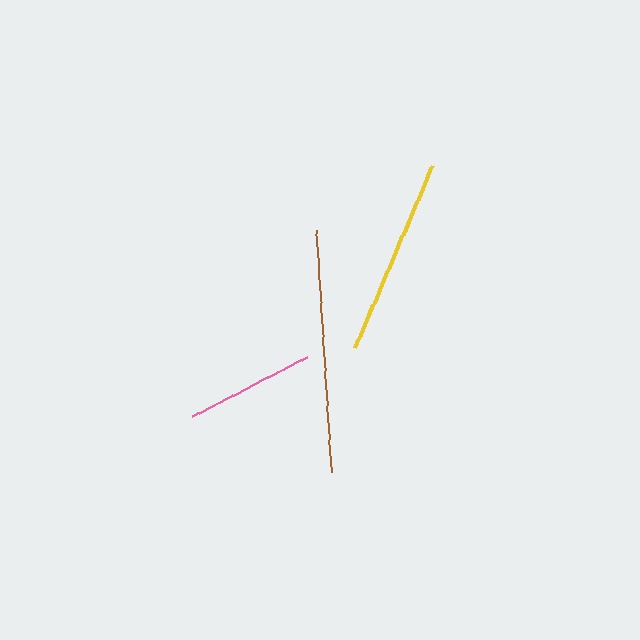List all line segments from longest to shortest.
From longest to shortest: brown, yellow, pink.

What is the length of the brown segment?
The brown segment is approximately 243 pixels long.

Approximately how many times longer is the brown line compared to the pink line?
The brown line is approximately 1.9 times the length of the pink line.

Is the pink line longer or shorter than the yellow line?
The yellow line is longer than the pink line.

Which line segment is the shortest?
The pink line is the shortest at approximately 130 pixels.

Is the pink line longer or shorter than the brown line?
The brown line is longer than the pink line.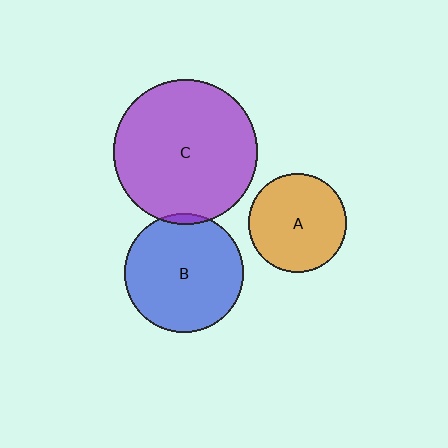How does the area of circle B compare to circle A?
Approximately 1.5 times.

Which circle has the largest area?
Circle C (purple).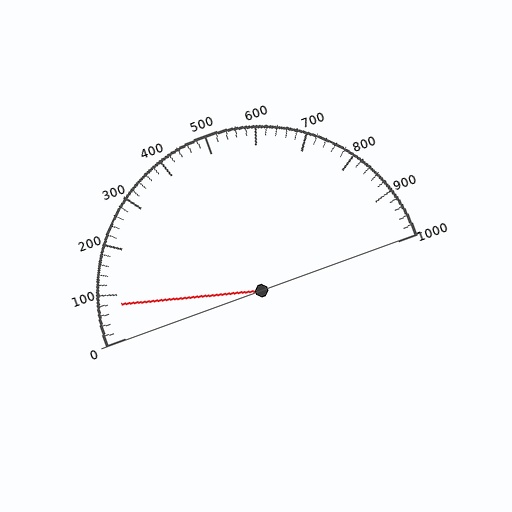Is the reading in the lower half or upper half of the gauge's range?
The reading is in the lower half of the range (0 to 1000).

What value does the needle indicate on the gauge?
The needle indicates approximately 80.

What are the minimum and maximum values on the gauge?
The gauge ranges from 0 to 1000.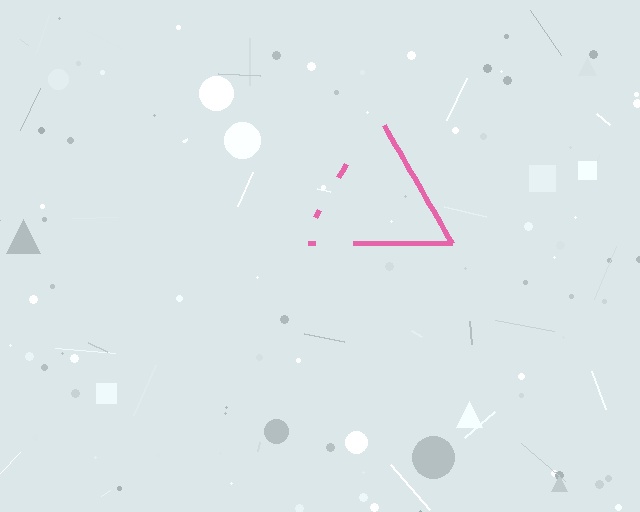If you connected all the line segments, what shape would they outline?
They would outline a triangle.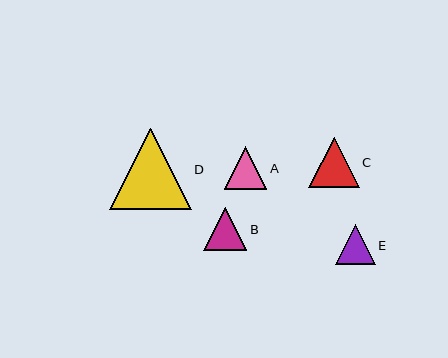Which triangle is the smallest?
Triangle E is the smallest with a size of approximately 40 pixels.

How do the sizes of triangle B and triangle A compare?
Triangle B and triangle A are approximately the same size.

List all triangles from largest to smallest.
From largest to smallest: D, C, B, A, E.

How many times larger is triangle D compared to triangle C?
Triangle D is approximately 1.6 times the size of triangle C.